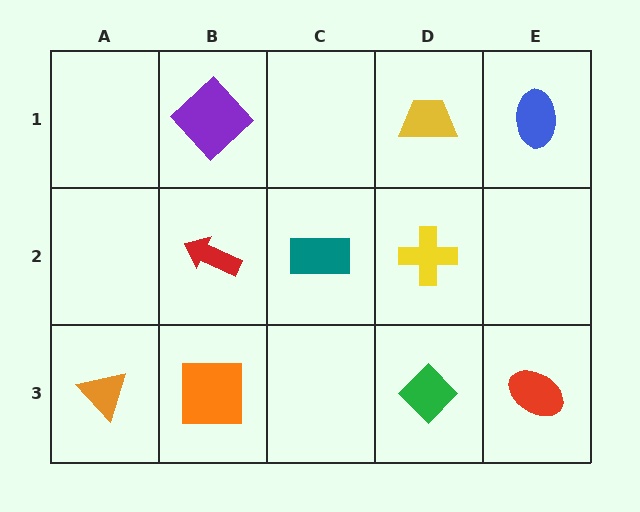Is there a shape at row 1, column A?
No, that cell is empty.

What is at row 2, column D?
A yellow cross.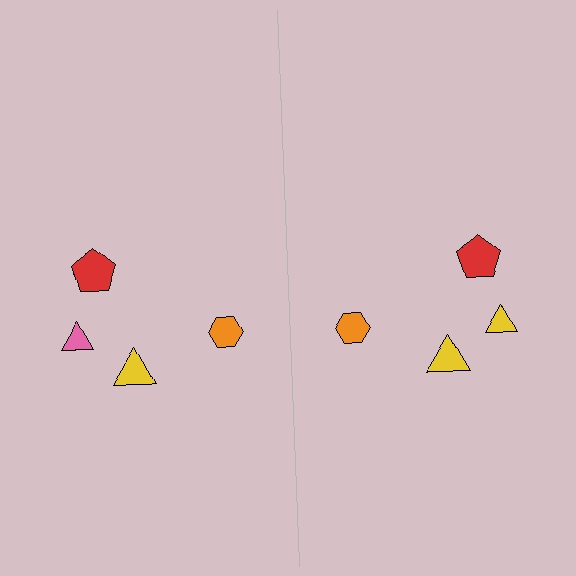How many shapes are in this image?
There are 8 shapes in this image.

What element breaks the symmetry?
The yellow triangle on the right side breaks the symmetry — its mirror counterpart is pink.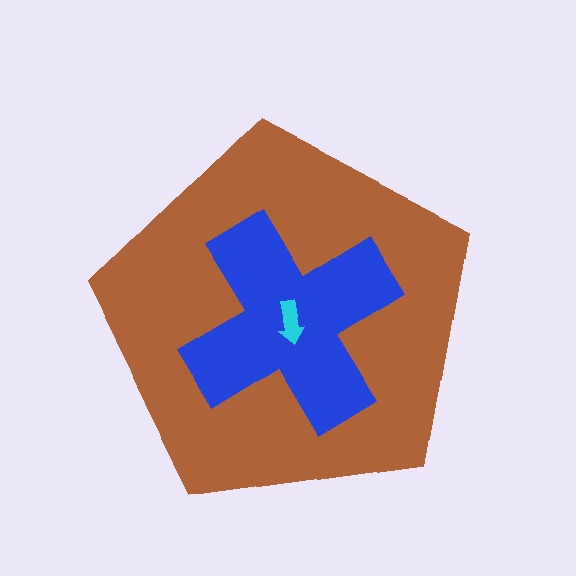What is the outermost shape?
The brown pentagon.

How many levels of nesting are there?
3.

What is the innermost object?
The cyan arrow.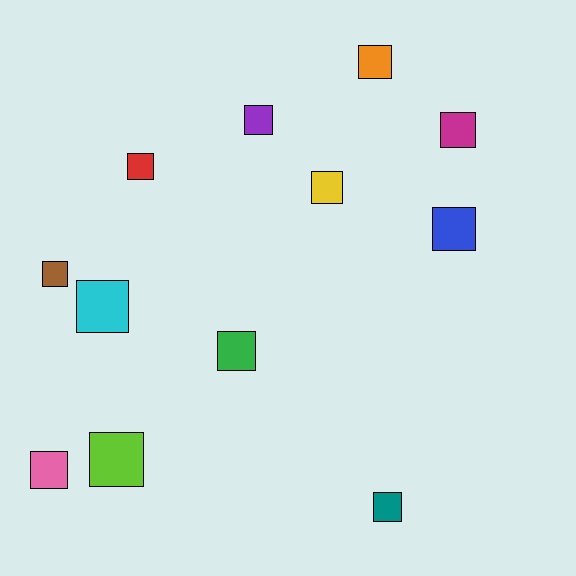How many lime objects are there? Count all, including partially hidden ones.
There is 1 lime object.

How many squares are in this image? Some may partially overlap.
There are 12 squares.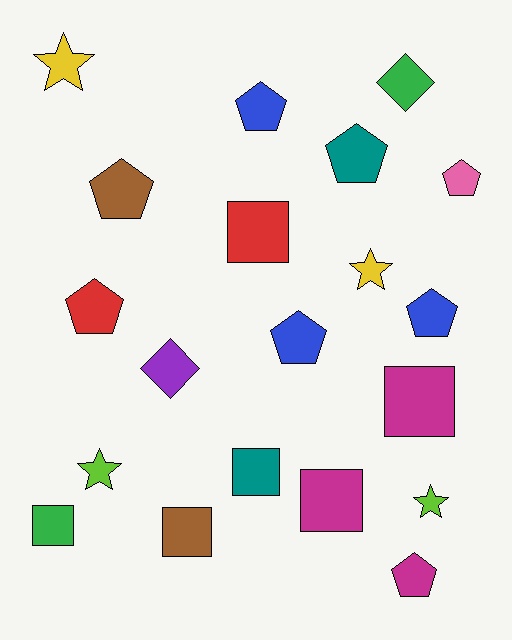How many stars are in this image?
There are 4 stars.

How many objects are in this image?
There are 20 objects.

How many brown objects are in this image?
There are 2 brown objects.